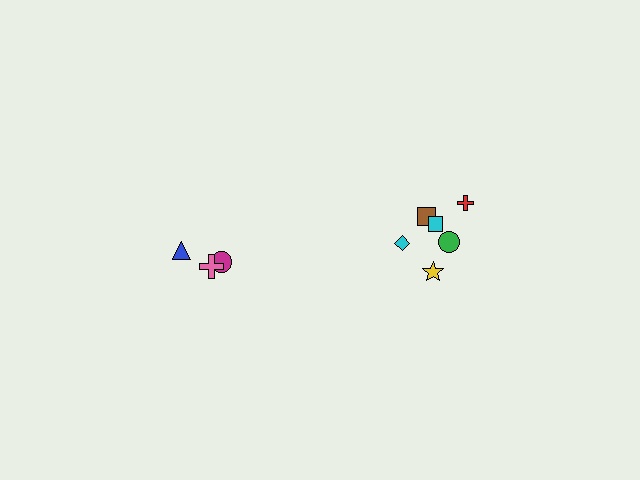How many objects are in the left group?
There are 3 objects.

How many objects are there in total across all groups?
There are 9 objects.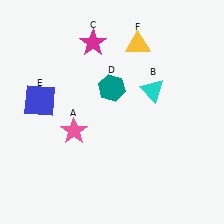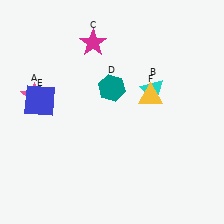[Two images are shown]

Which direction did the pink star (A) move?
The pink star (A) moved left.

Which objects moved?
The objects that moved are: the pink star (A), the yellow triangle (F).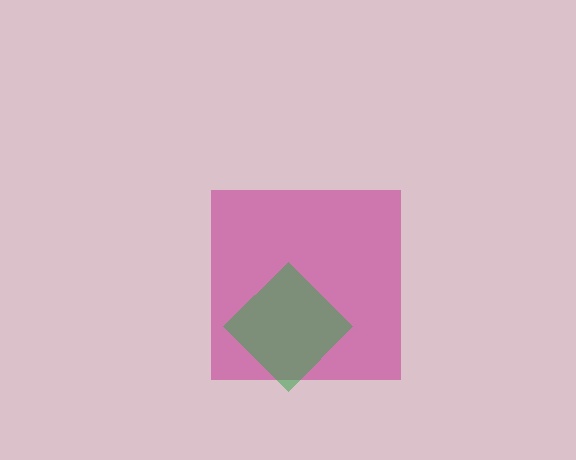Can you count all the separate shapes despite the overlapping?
Yes, there are 2 separate shapes.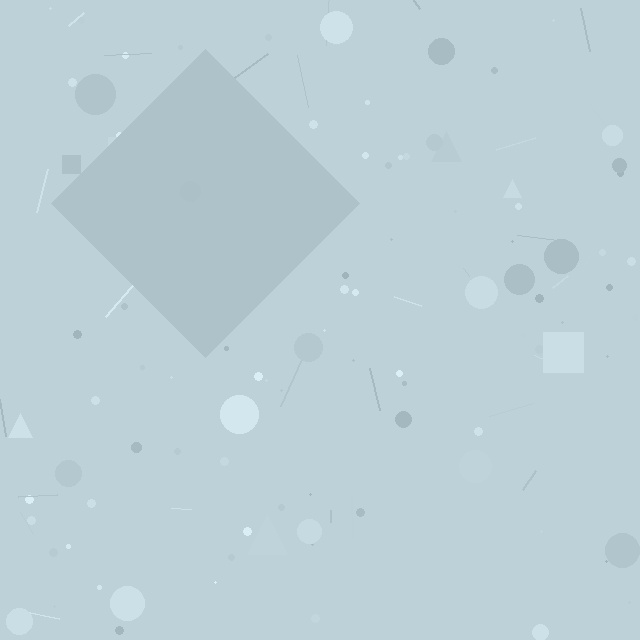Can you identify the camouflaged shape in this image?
The camouflaged shape is a diamond.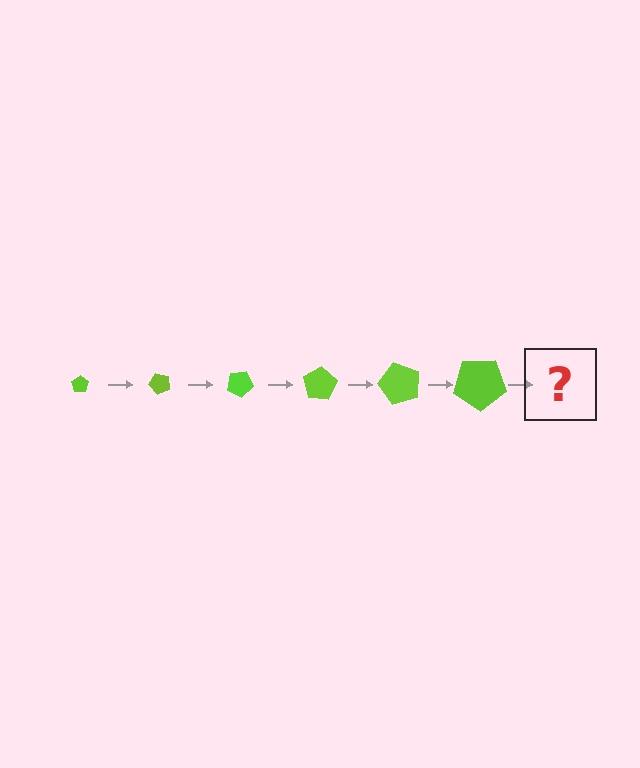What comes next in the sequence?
The next element should be a pentagon, larger than the previous one and rotated 300 degrees from the start.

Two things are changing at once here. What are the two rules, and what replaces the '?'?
The two rules are that the pentagon grows larger each step and it rotates 50 degrees each step. The '?' should be a pentagon, larger than the previous one and rotated 300 degrees from the start.